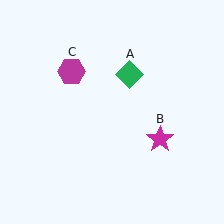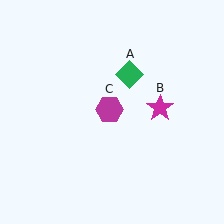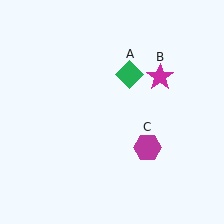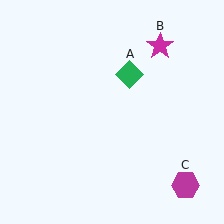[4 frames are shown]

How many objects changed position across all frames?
2 objects changed position: magenta star (object B), magenta hexagon (object C).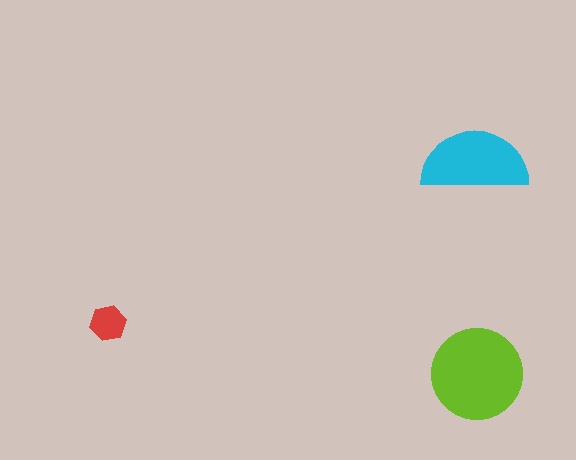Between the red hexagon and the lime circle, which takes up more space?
The lime circle.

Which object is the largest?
The lime circle.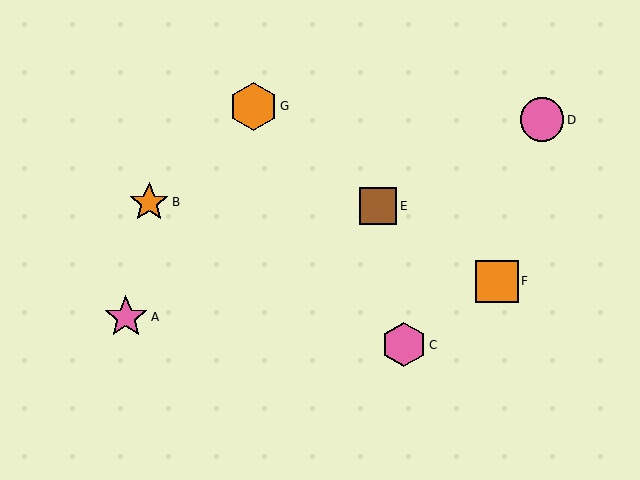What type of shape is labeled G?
Shape G is an orange hexagon.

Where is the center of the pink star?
The center of the pink star is at (126, 317).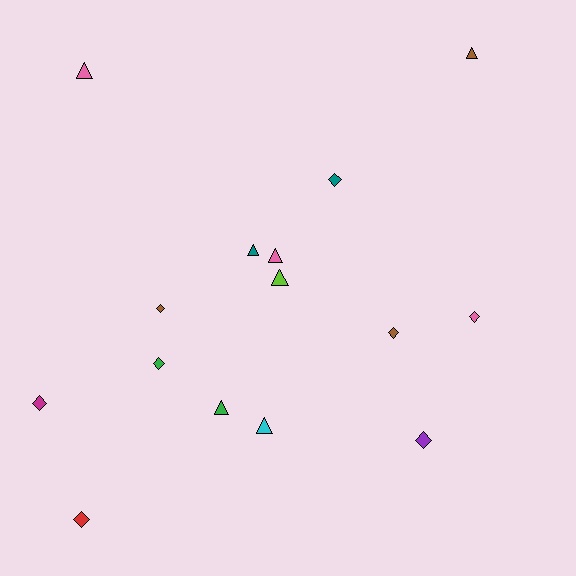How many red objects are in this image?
There is 1 red object.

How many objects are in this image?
There are 15 objects.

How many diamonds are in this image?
There are 8 diamonds.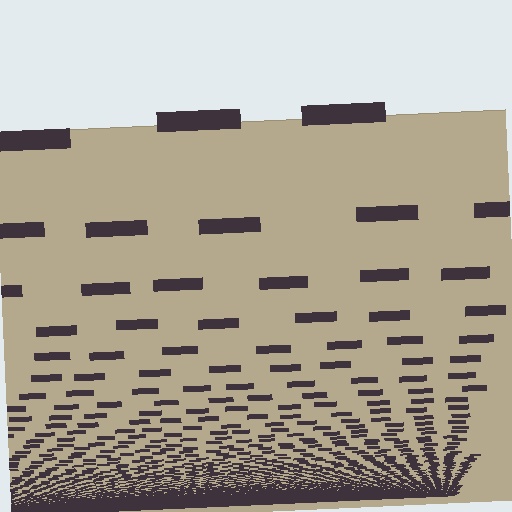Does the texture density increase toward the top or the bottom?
Density increases toward the bottom.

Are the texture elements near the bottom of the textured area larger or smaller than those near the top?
Smaller. The gradient is inverted — elements near the bottom are smaller and denser.